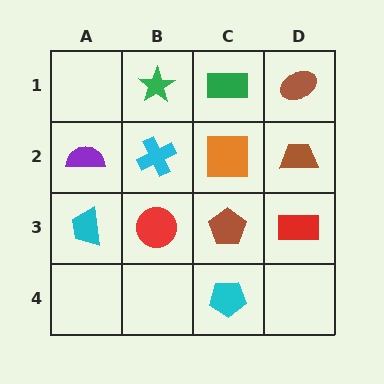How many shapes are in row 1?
3 shapes.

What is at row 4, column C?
A cyan pentagon.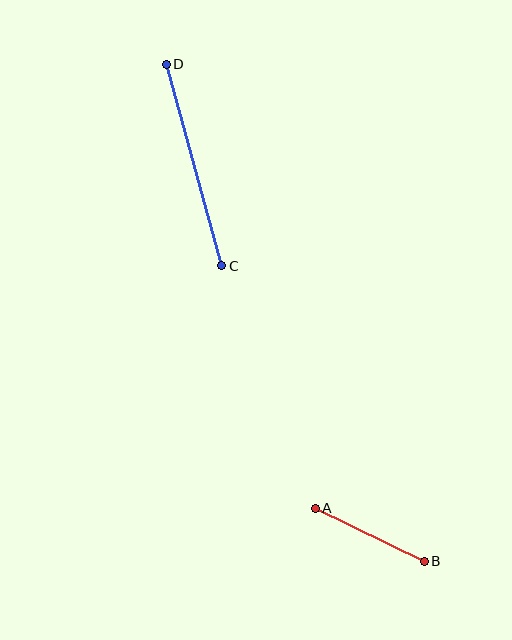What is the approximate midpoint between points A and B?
The midpoint is at approximately (370, 535) pixels.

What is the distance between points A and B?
The distance is approximately 121 pixels.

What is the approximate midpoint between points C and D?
The midpoint is at approximately (194, 165) pixels.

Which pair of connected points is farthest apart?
Points C and D are farthest apart.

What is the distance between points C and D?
The distance is approximately 209 pixels.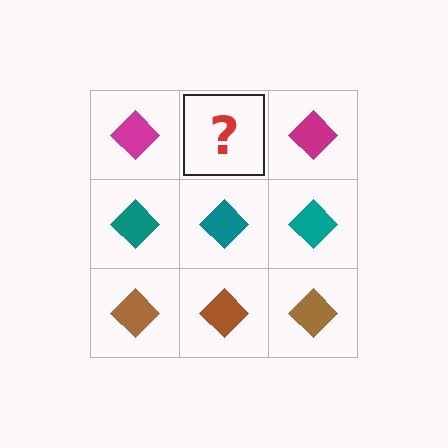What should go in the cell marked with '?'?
The missing cell should contain a magenta diamond.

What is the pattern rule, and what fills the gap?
The rule is that each row has a consistent color. The gap should be filled with a magenta diamond.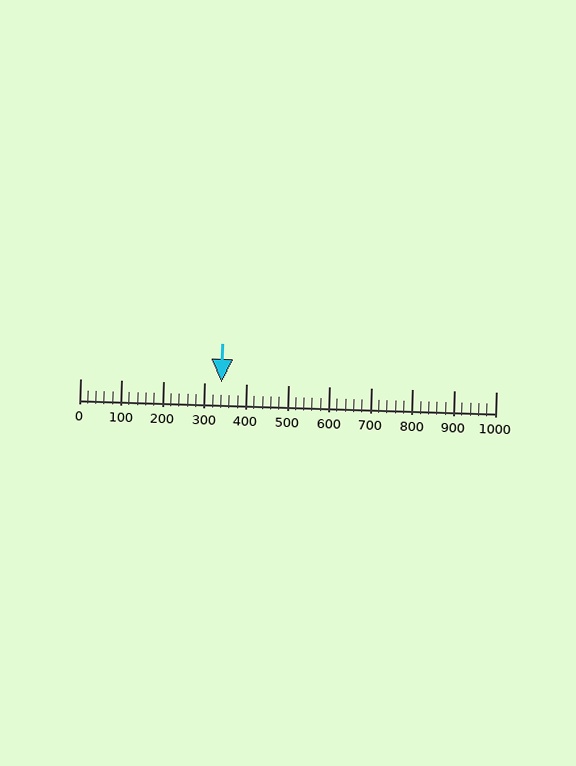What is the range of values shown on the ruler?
The ruler shows values from 0 to 1000.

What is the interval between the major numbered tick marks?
The major tick marks are spaced 100 units apart.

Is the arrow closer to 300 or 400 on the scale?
The arrow is closer to 300.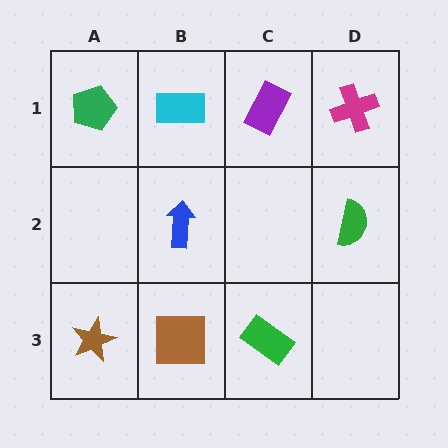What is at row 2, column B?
A blue arrow.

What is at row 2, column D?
A green semicircle.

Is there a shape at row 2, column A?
No, that cell is empty.